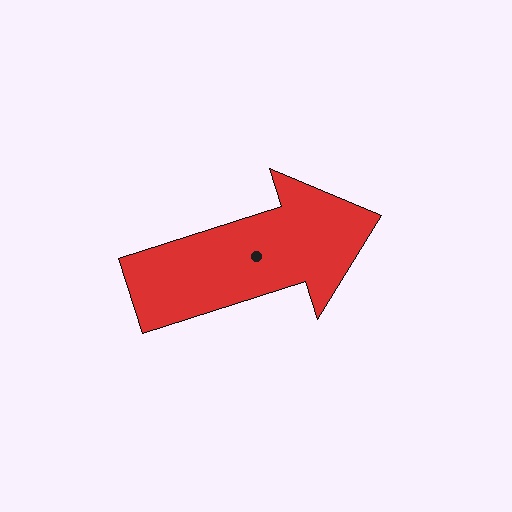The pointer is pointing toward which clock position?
Roughly 2 o'clock.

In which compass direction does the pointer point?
East.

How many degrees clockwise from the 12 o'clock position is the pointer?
Approximately 72 degrees.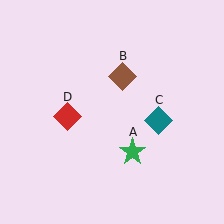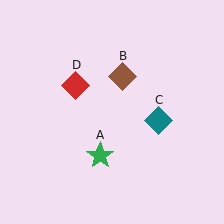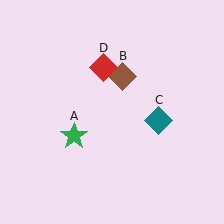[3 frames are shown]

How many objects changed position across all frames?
2 objects changed position: green star (object A), red diamond (object D).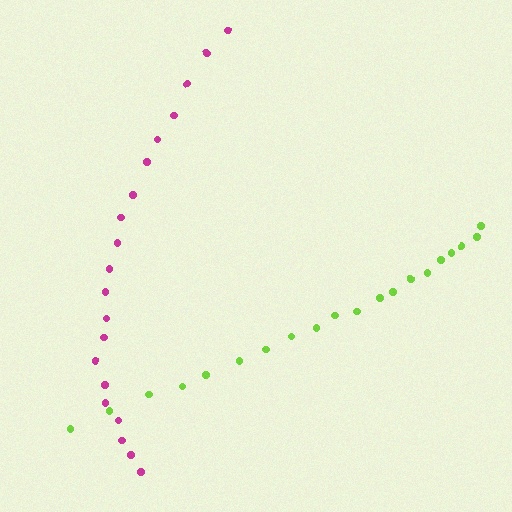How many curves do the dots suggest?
There are 2 distinct paths.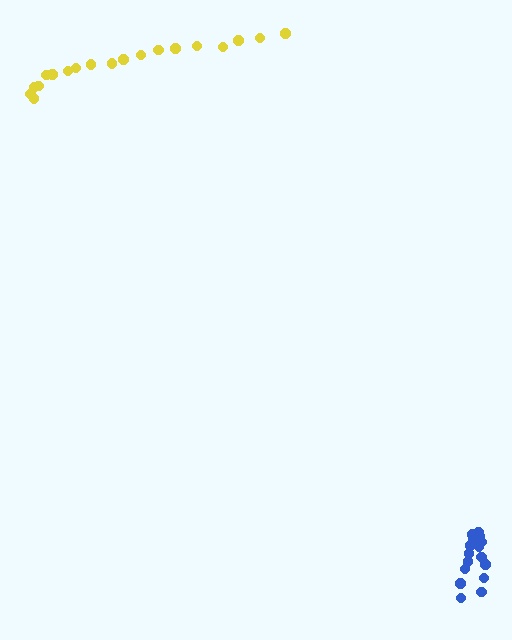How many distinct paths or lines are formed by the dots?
There are 2 distinct paths.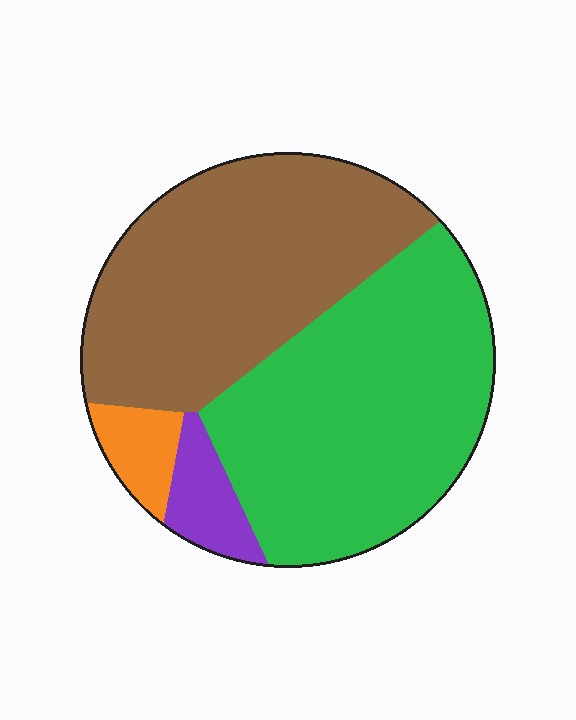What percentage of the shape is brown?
Brown takes up about two fifths (2/5) of the shape.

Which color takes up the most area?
Green, at roughly 45%.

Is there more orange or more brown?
Brown.